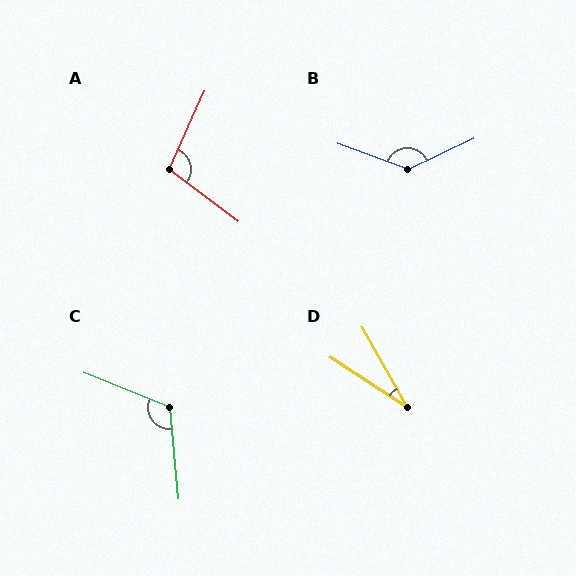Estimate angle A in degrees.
Approximately 103 degrees.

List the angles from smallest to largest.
D (27°), A (103°), C (117°), B (134°).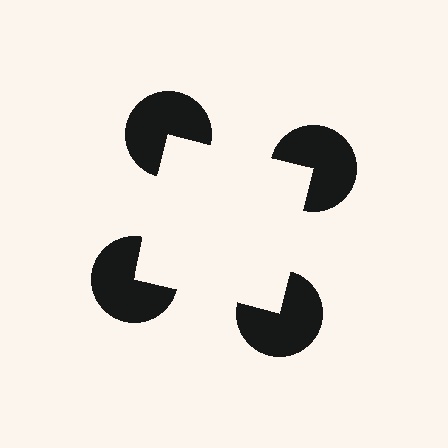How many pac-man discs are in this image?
There are 4 — one at each vertex of the illusory square.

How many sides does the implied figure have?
4 sides.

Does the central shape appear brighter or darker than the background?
It typically appears slightly brighter than the background, even though no actual brightness change is drawn.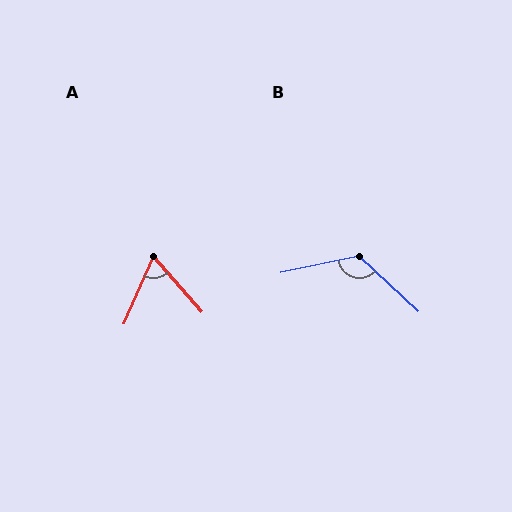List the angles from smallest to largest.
A (65°), B (125°).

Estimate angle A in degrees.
Approximately 65 degrees.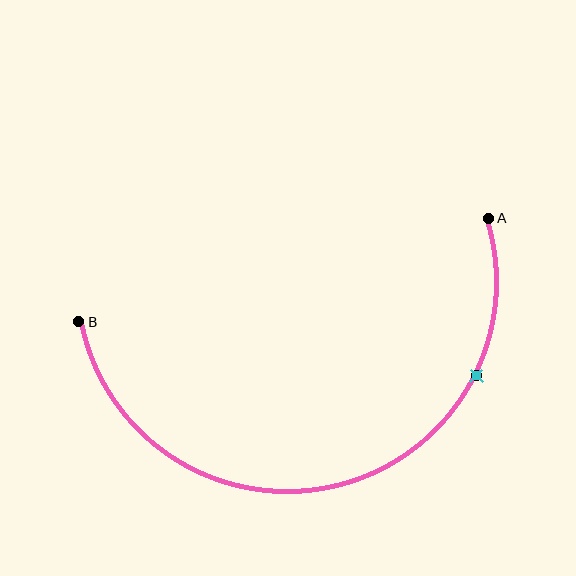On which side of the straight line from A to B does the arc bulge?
The arc bulges below the straight line connecting A and B.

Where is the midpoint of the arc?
The arc midpoint is the point on the curve farthest from the straight line joining A and B. It sits below that line.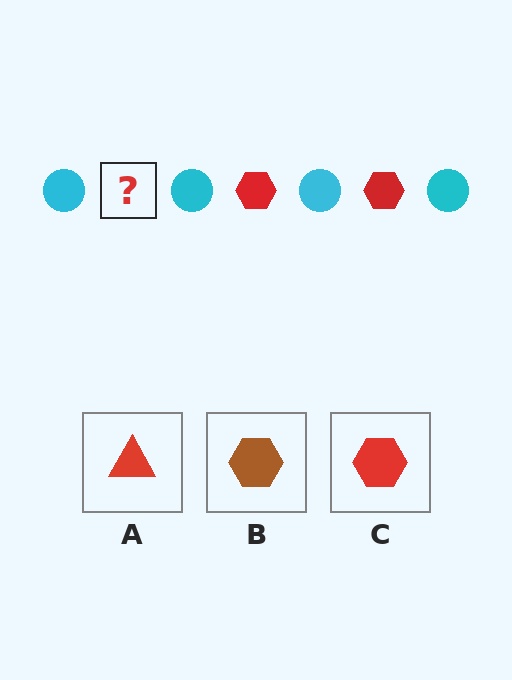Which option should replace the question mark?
Option C.